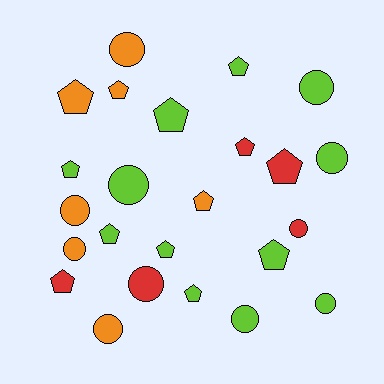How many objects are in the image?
There are 24 objects.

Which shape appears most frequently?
Pentagon, with 13 objects.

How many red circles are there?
There are 2 red circles.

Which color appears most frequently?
Lime, with 12 objects.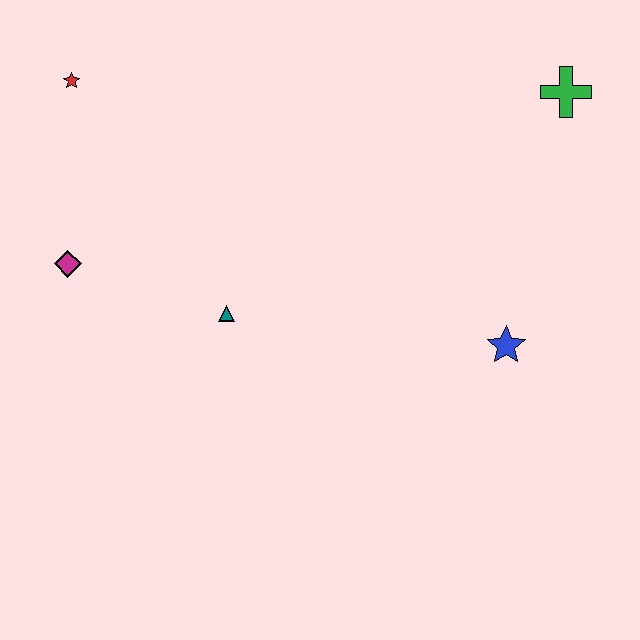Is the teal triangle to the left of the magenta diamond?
No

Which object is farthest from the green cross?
The magenta diamond is farthest from the green cross.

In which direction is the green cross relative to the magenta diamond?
The green cross is to the right of the magenta diamond.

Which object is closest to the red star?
The magenta diamond is closest to the red star.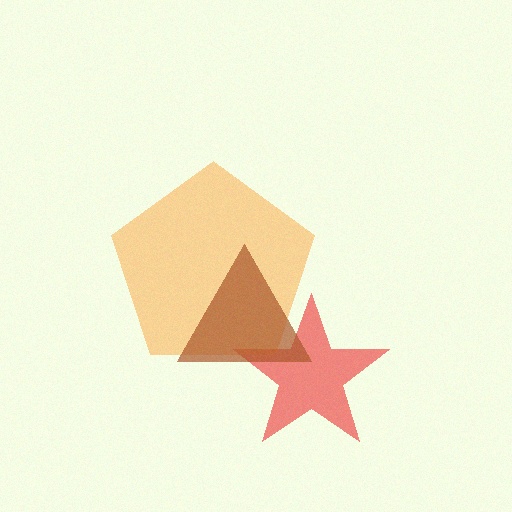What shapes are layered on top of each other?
The layered shapes are: a red star, an orange pentagon, a brown triangle.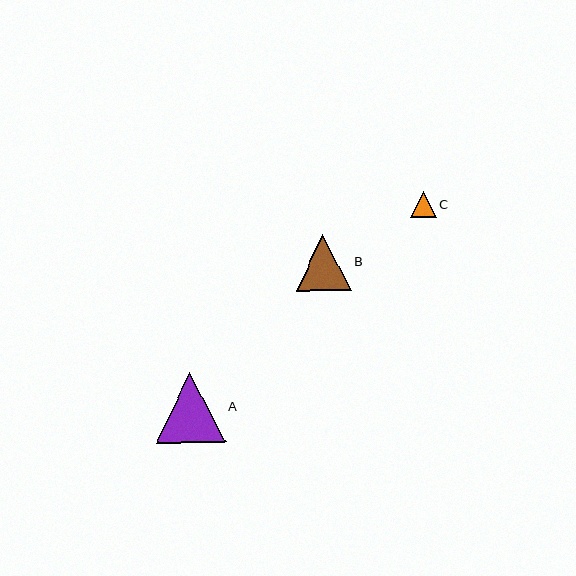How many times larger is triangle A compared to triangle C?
Triangle A is approximately 2.8 times the size of triangle C.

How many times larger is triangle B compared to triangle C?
Triangle B is approximately 2.2 times the size of triangle C.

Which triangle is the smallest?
Triangle C is the smallest with a size of approximately 25 pixels.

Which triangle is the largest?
Triangle A is the largest with a size of approximately 70 pixels.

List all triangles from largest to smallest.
From largest to smallest: A, B, C.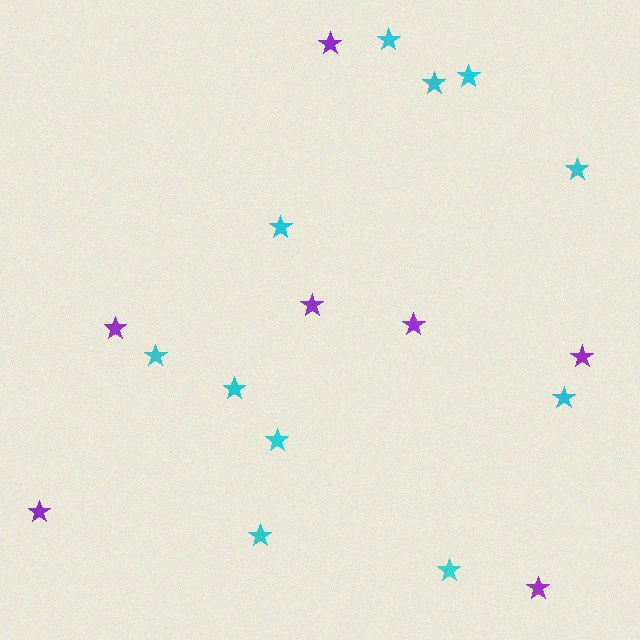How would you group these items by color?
There are 2 groups: one group of purple stars (7) and one group of cyan stars (11).